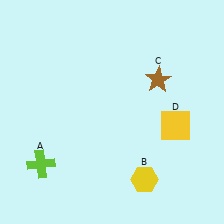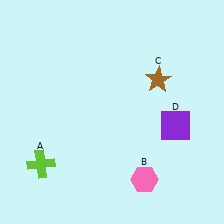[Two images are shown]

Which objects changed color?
B changed from yellow to pink. D changed from yellow to purple.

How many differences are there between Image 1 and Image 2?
There are 2 differences between the two images.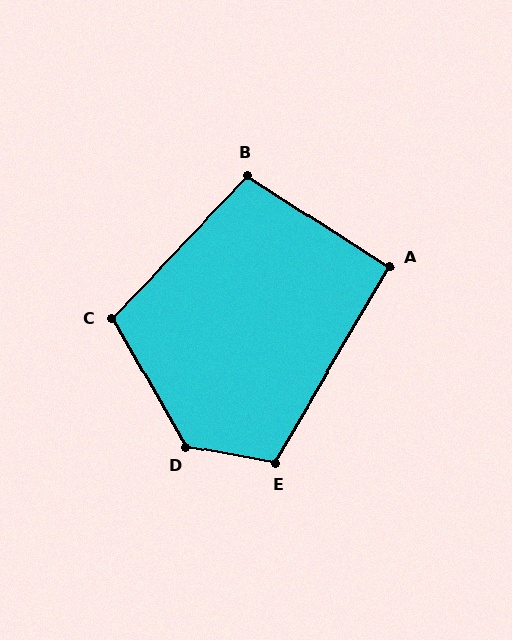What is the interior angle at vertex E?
Approximately 110 degrees (obtuse).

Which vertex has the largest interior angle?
D, at approximately 131 degrees.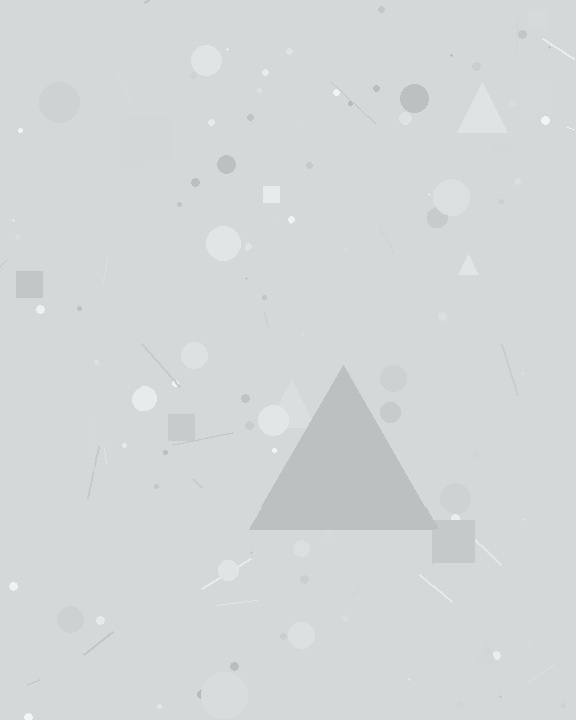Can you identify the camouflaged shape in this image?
The camouflaged shape is a triangle.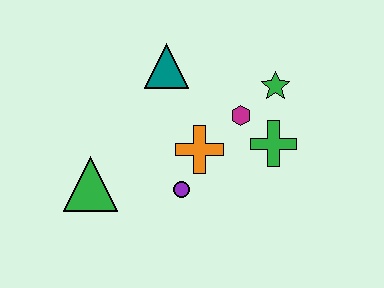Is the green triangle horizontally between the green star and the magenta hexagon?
No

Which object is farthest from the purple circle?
The green star is farthest from the purple circle.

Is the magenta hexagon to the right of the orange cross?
Yes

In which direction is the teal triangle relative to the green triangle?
The teal triangle is above the green triangle.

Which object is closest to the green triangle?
The purple circle is closest to the green triangle.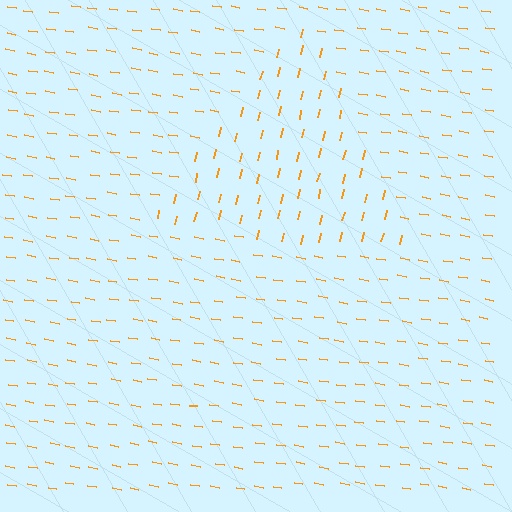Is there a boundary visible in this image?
Yes, there is a texture boundary formed by a change in line orientation.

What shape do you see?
I see a triangle.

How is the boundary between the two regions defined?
The boundary is defined purely by a change in line orientation (approximately 86 degrees difference). All lines are the same color and thickness.